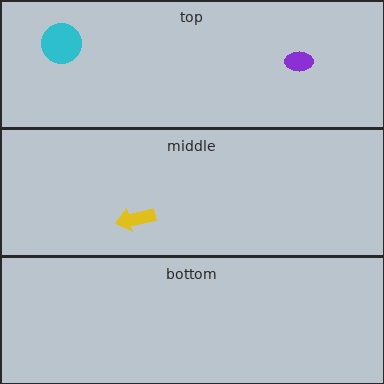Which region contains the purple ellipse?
The top region.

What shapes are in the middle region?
The yellow arrow.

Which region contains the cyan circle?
The top region.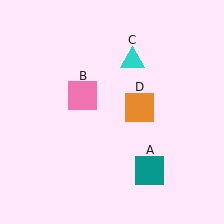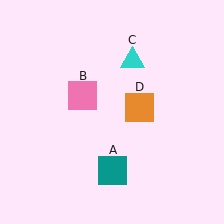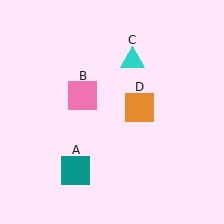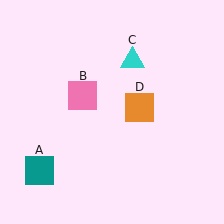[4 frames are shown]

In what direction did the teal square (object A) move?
The teal square (object A) moved left.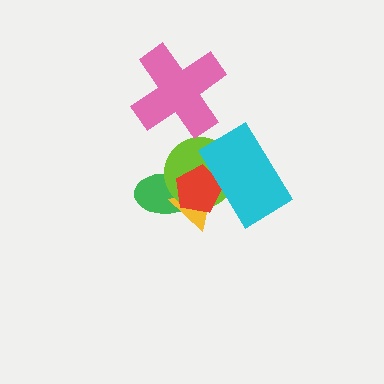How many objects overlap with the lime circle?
4 objects overlap with the lime circle.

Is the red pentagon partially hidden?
Yes, it is partially covered by another shape.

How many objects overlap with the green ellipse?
3 objects overlap with the green ellipse.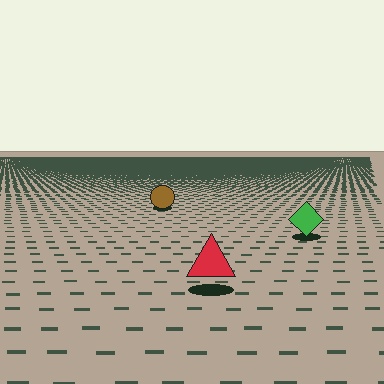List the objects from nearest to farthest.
From nearest to farthest: the red triangle, the green diamond, the brown circle.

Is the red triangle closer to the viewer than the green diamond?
Yes. The red triangle is closer — you can tell from the texture gradient: the ground texture is coarser near it.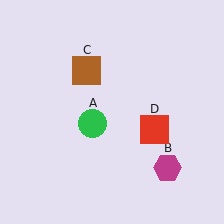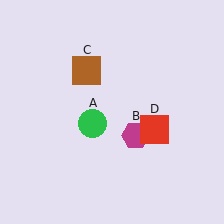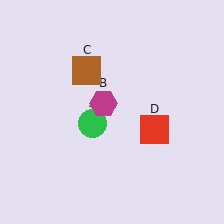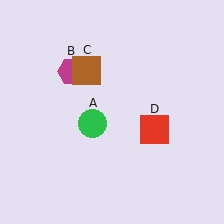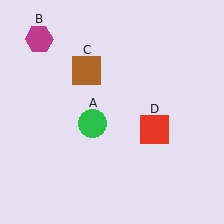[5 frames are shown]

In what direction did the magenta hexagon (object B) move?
The magenta hexagon (object B) moved up and to the left.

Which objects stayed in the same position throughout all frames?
Green circle (object A) and brown square (object C) and red square (object D) remained stationary.